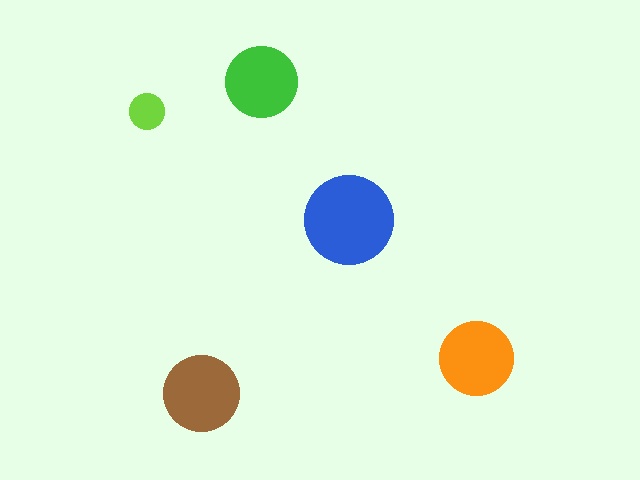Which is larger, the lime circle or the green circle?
The green one.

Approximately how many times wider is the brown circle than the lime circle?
About 2 times wider.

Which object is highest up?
The green circle is topmost.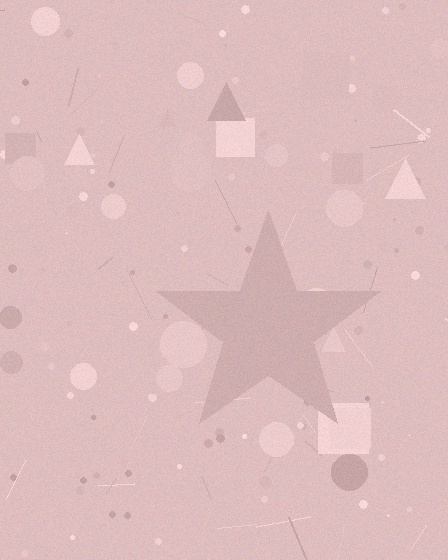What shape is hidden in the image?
A star is hidden in the image.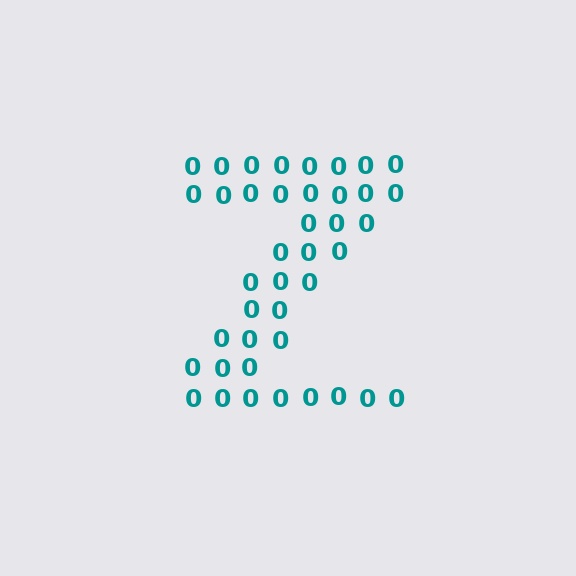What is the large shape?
The large shape is the letter Z.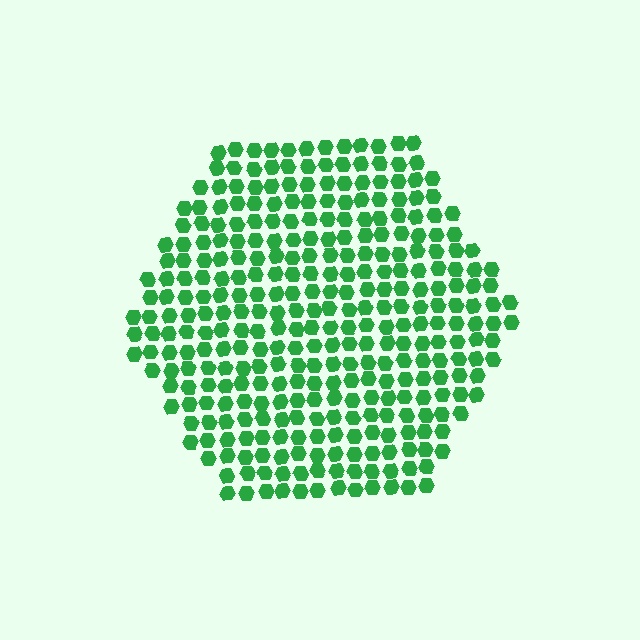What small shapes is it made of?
It is made of small hexagons.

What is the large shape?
The large shape is a hexagon.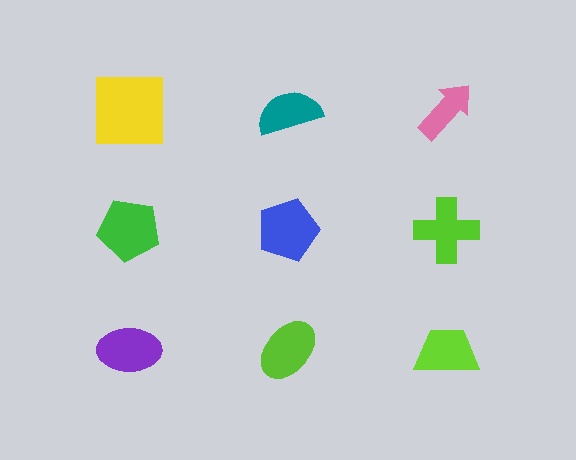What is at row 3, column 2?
A lime ellipse.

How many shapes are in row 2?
3 shapes.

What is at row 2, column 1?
A green pentagon.